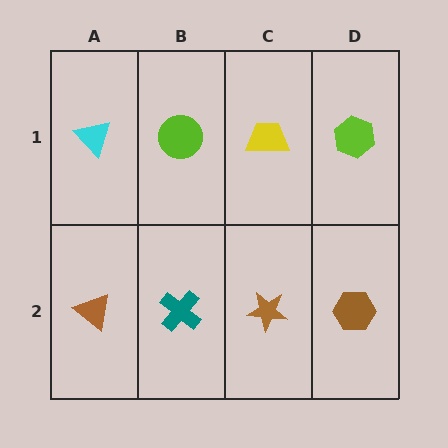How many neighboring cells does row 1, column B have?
3.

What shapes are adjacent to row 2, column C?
A yellow trapezoid (row 1, column C), a teal cross (row 2, column B), a brown hexagon (row 2, column D).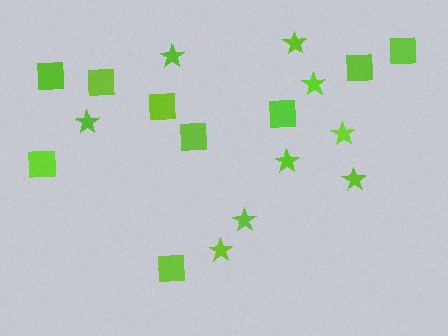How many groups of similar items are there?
There are 2 groups: one group of squares (9) and one group of stars (9).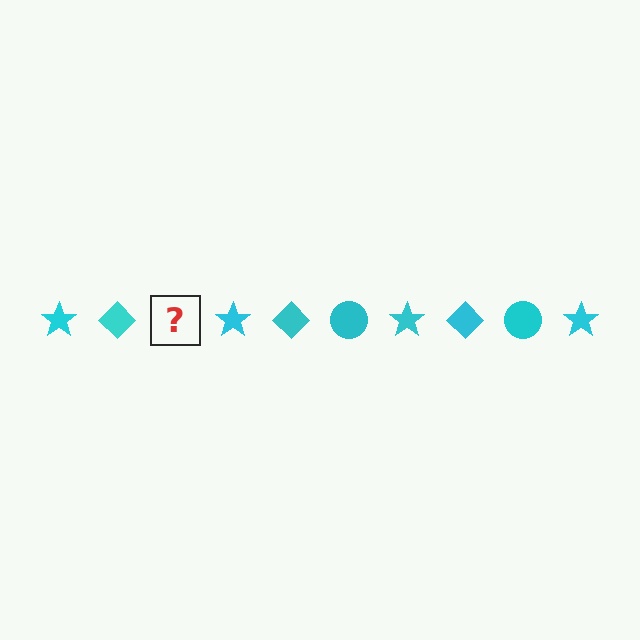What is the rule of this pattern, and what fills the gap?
The rule is that the pattern cycles through star, diamond, circle shapes in cyan. The gap should be filled with a cyan circle.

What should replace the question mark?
The question mark should be replaced with a cyan circle.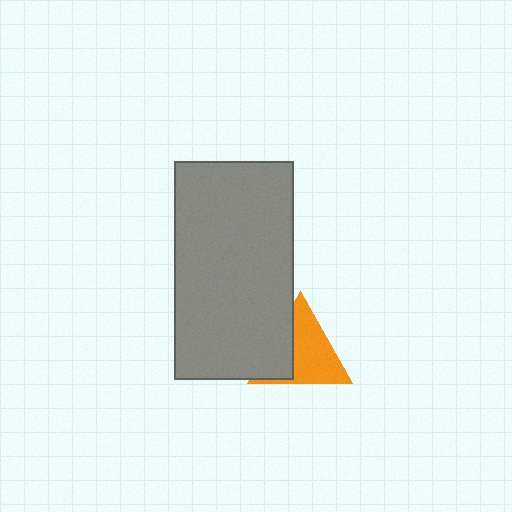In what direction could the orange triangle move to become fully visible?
The orange triangle could move right. That would shift it out from behind the gray rectangle entirely.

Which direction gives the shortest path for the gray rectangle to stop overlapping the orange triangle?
Moving left gives the shortest separation.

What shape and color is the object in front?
The object in front is a gray rectangle.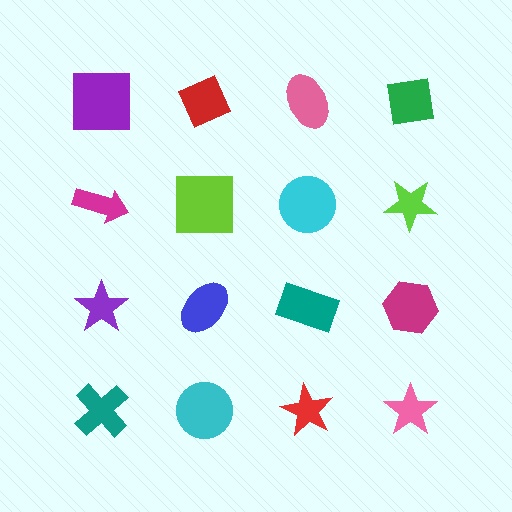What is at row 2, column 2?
A lime square.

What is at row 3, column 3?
A teal rectangle.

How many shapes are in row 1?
4 shapes.